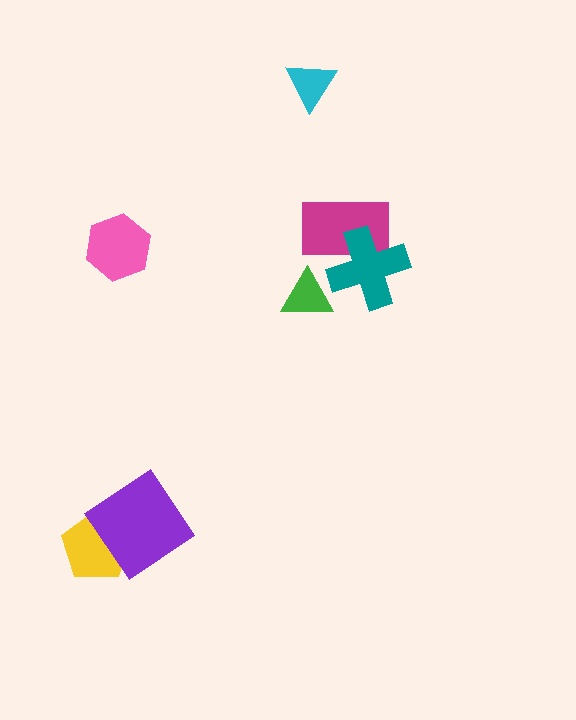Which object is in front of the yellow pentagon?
The purple diamond is in front of the yellow pentagon.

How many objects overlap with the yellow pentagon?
1 object overlaps with the yellow pentagon.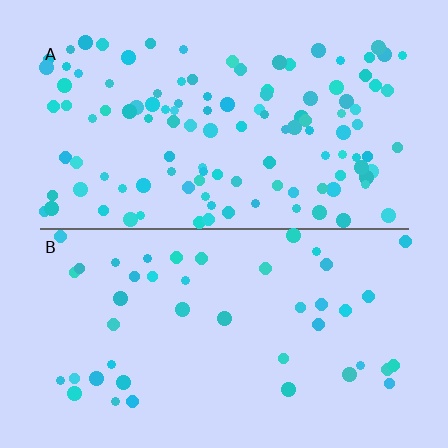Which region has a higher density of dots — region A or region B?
A (the top).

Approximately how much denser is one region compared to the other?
Approximately 2.6× — region A over region B.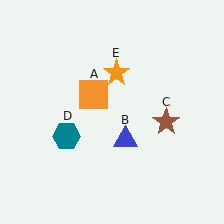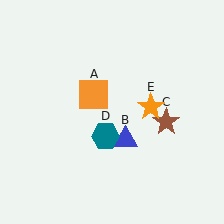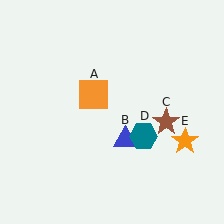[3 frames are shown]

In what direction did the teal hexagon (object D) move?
The teal hexagon (object D) moved right.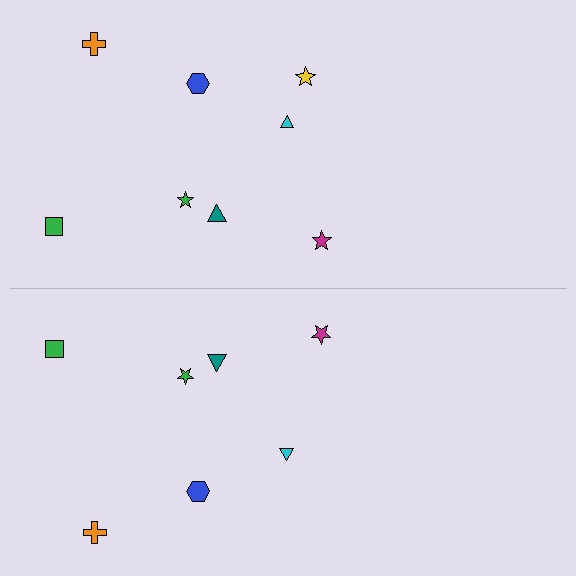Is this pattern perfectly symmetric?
No, the pattern is not perfectly symmetric. A yellow star is missing from the bottom side.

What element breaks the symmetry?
A yellow star is missing from the bottom side.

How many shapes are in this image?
There are 15 shapes in this image.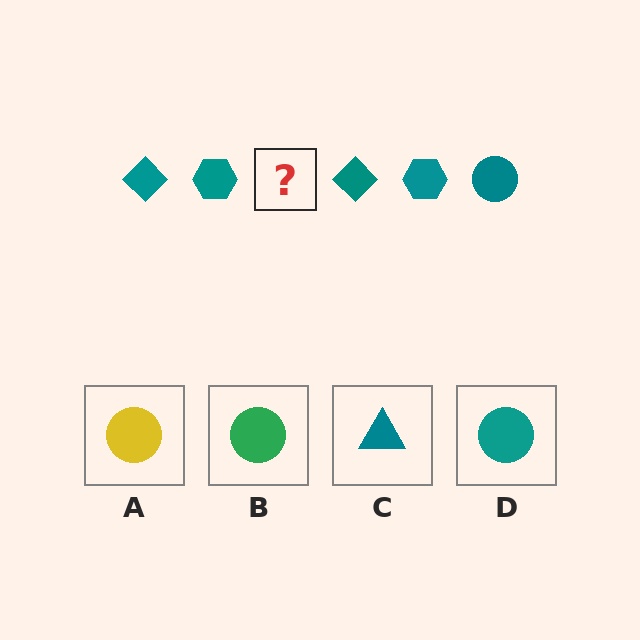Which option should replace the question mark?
Option D.